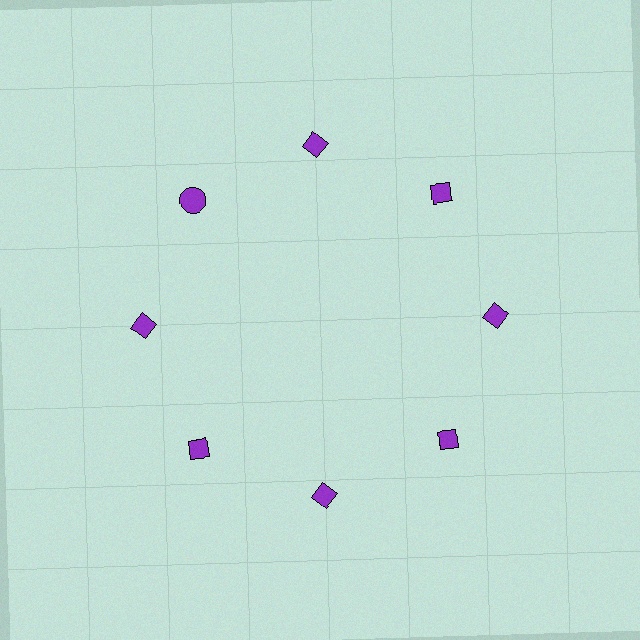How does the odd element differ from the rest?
It has a different shape: circle instead of diamond.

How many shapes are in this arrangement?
There are 8 shapes arranged in a ring pattern.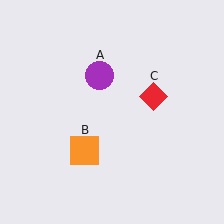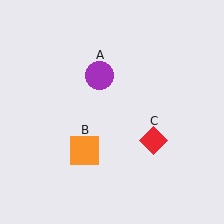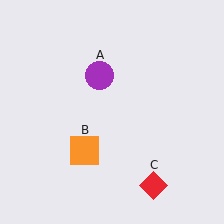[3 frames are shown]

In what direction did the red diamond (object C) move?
The red diamond (object C) moved down.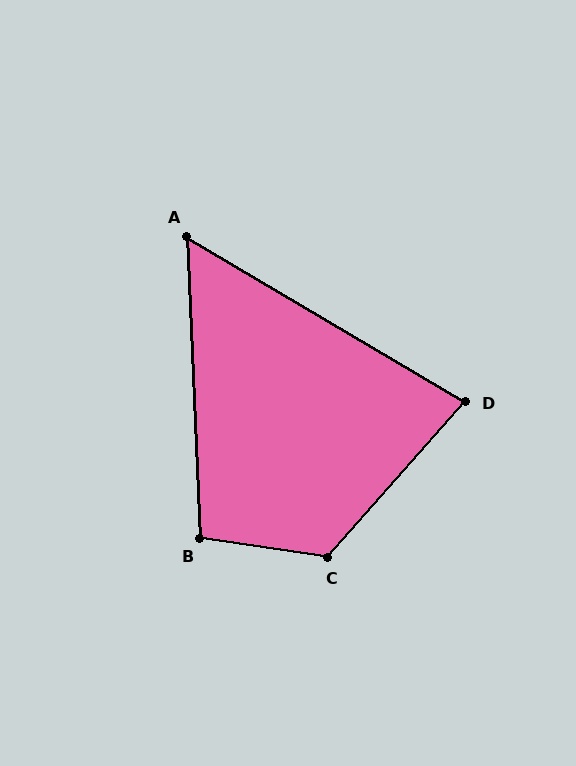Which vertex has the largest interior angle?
C, at approximately 123 degrees.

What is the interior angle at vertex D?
Approximately 79 degrees (acute).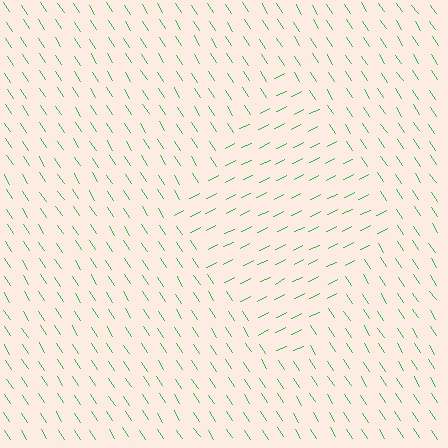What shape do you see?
I see a diamond.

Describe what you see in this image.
The image is filled with small green line segments. A diamond region in the image has lines oriented differently from the surrounding lines, creating a visible texture boundary.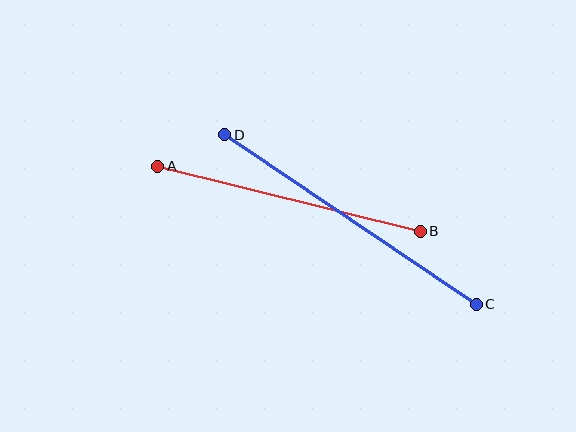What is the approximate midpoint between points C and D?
The midpoint is at approximately (350, 219) pixels.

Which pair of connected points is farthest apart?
Points C and D are farthest apart.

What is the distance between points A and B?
The distance is approximately 270 pixels.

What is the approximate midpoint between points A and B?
The midpoint is at approximately (289, 199) pixels.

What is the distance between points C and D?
The distance is approximately 304 pixels.